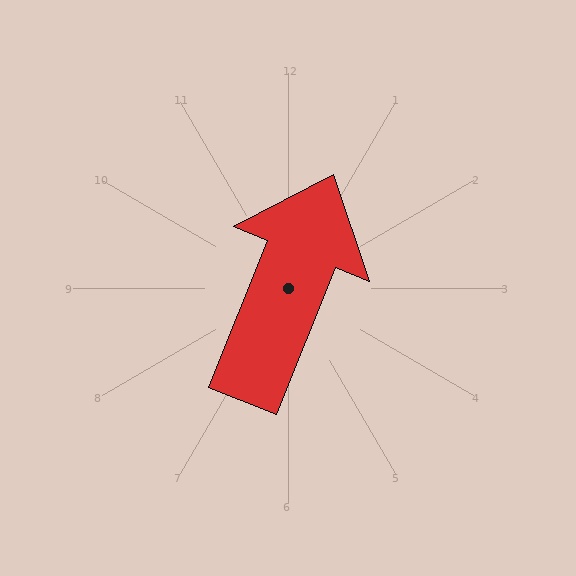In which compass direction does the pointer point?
North.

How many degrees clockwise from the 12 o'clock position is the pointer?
Approximately 22 degrees.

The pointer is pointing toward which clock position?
Roughly 1 o'clock.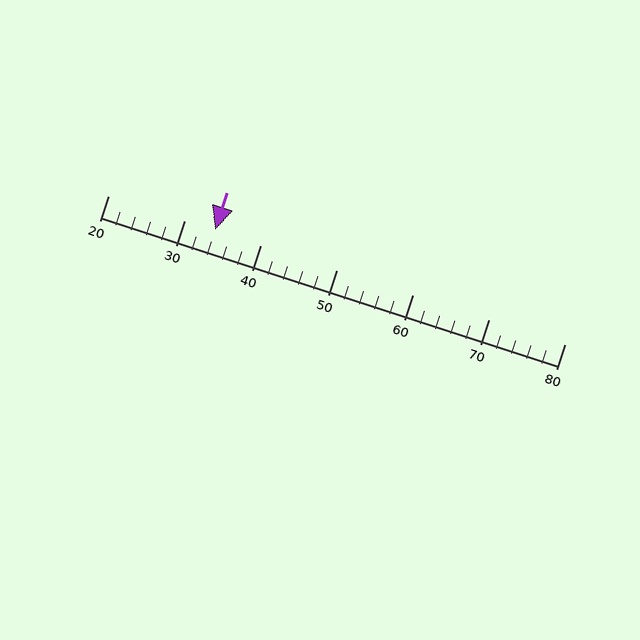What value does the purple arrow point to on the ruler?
The purple arrow points to approximately 34.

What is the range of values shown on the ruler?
The ruler shows values from 20 to 80.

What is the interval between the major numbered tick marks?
The major tick marks are spaced 10 units apart.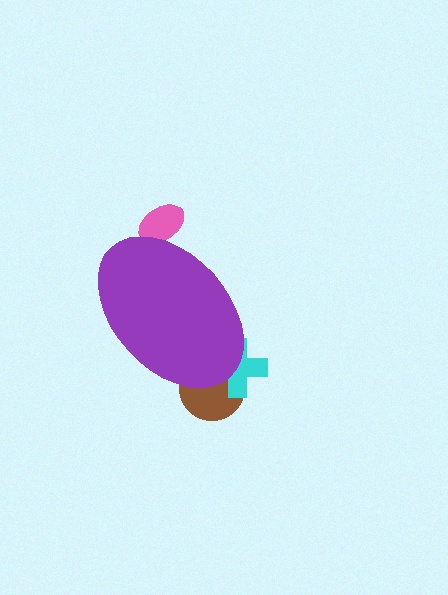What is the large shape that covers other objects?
A purple ellipse.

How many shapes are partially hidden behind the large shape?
3 shapes are partially hidden.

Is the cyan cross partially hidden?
Yes, the cyan cross is partially hidden behind the purple ellipse.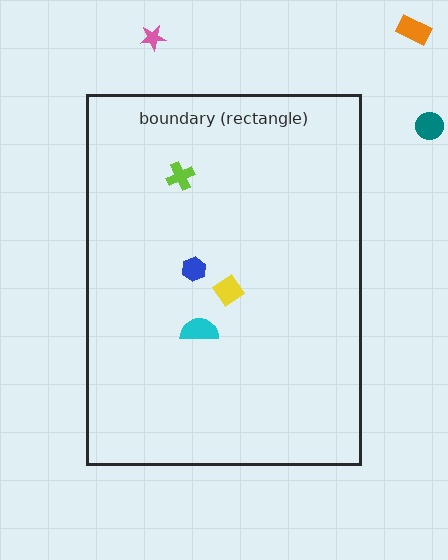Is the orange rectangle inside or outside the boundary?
Outside.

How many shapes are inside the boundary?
4 inside, 3 outside.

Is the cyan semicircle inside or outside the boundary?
Inside.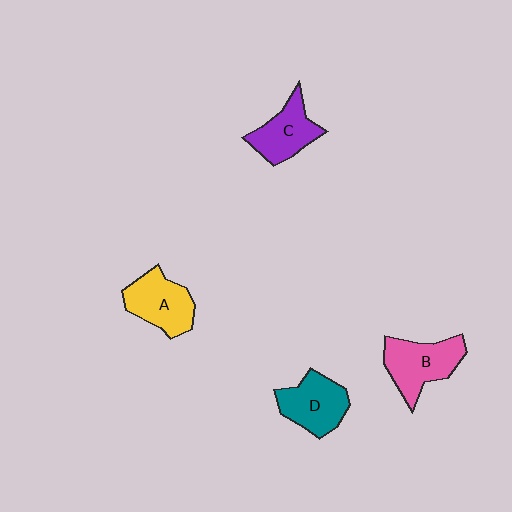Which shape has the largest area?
Shape B (pink).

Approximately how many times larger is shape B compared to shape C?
Approximately 1.2 times.